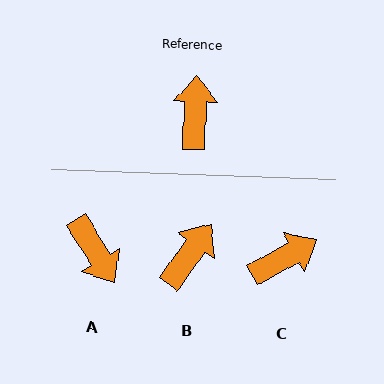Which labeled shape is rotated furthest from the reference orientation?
A, about 146 degrees away.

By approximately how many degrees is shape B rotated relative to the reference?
Approximately 33 degrees clockwise.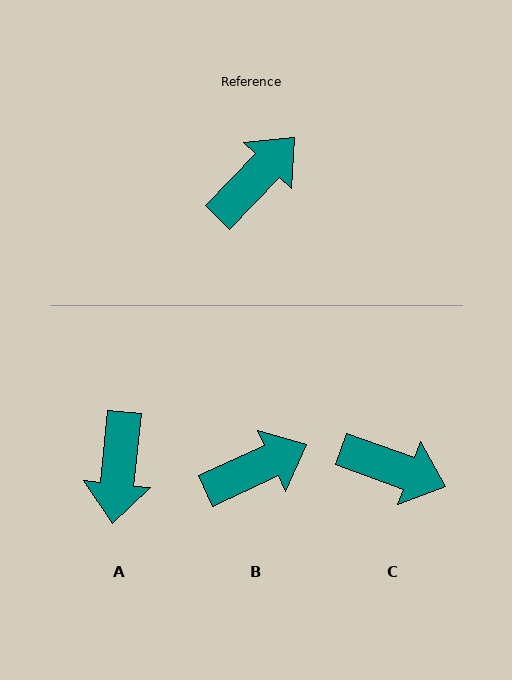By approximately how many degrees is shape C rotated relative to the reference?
Approximately 65 degrees clockwise.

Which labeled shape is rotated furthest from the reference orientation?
A, about 142 degrees away.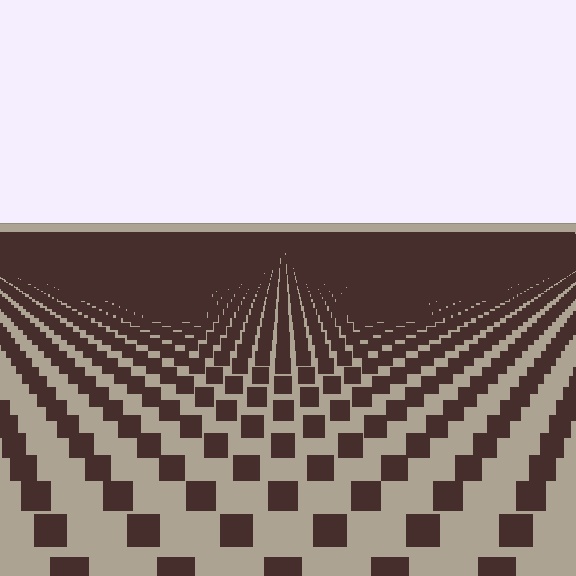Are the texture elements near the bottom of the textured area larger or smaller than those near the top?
Larger. Near the bottom, elements are closer to the viewer and appear at a bigger on-screen size.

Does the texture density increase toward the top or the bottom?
Density increases toward the top.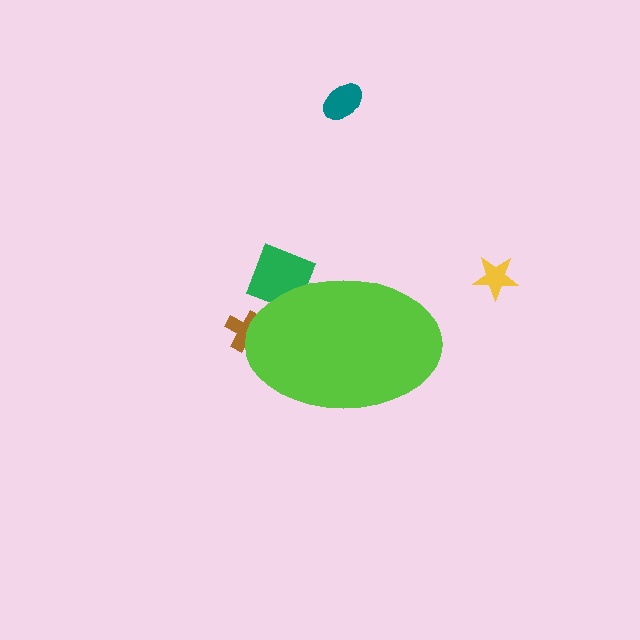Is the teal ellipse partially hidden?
No, the teal ellipse is fully visible.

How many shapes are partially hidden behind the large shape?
2 shapes are partially hidden.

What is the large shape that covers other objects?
A lime ellipse.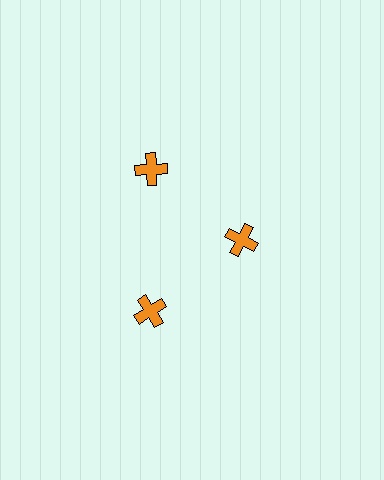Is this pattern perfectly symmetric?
No. The 3 orange crosses are arranged in a ring, but one element near the 3 o'clock position is pulled inward toward the center, breaking the 3-fold rotational symmetry.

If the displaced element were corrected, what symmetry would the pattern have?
It would have 3-fold rotational symmetry — the pattern would map onto itself every 120 degrees.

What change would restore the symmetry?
The symmetry would be restored by moving it outward, back onto the ring so that all 3 crosses sit at equal angles and equal distance from the center.